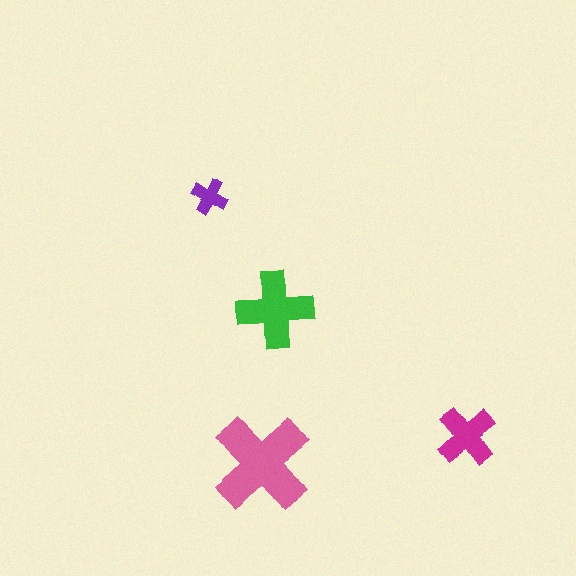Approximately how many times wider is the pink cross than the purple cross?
About 3 times wider.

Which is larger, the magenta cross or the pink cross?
The pink one.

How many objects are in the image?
There are 4 objects in the image.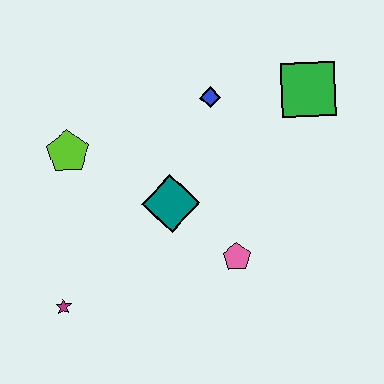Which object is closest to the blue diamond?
The green square is closest to the blue diamond.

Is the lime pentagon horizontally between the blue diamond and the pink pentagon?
No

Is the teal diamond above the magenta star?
Yes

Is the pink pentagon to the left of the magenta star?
No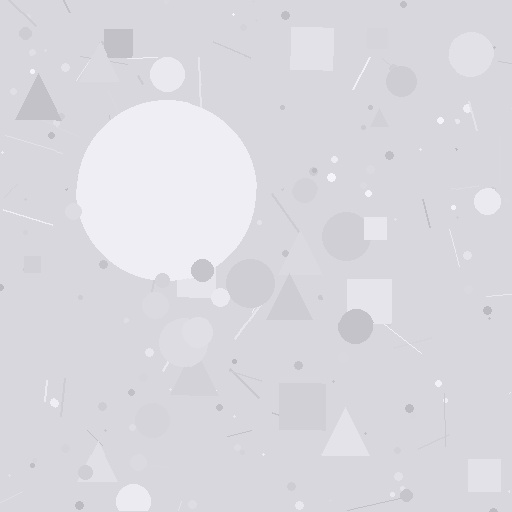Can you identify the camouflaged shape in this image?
The camouflaged shape is a circle.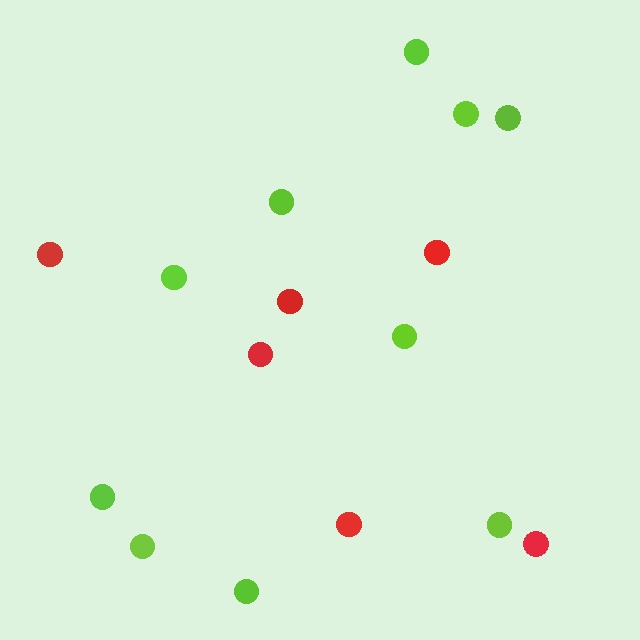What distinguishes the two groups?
There are 2 groups: one group of red circles (6) and one group of lime circles (10).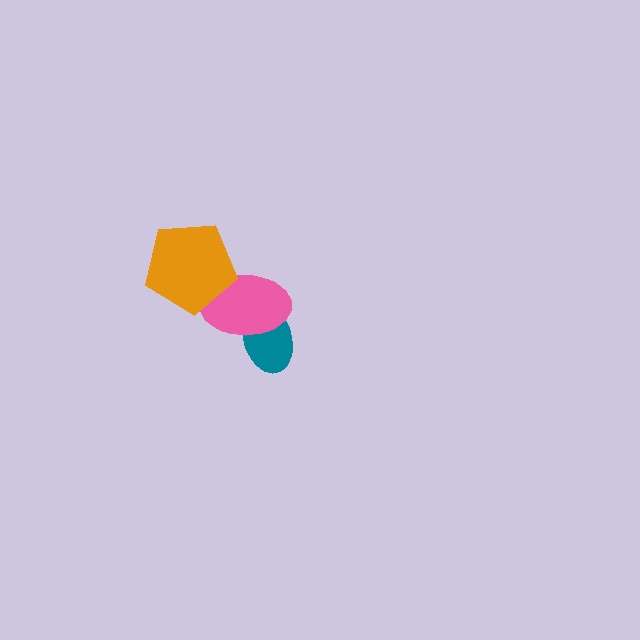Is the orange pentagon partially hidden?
No, no other shape covers it.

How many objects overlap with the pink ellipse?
2 objects overlap with the pink ellipse.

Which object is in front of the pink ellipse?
The orange pentagon is in front of the pink ellipse.